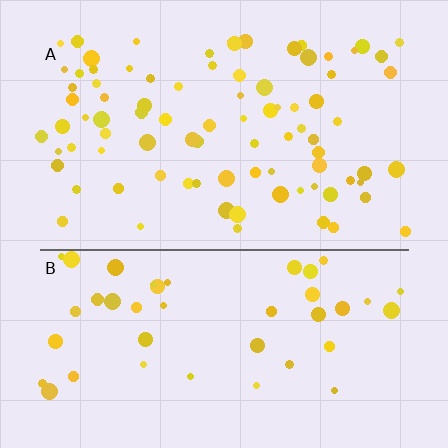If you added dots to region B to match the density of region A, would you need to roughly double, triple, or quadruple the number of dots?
Approximately double.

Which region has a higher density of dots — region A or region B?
A (the top).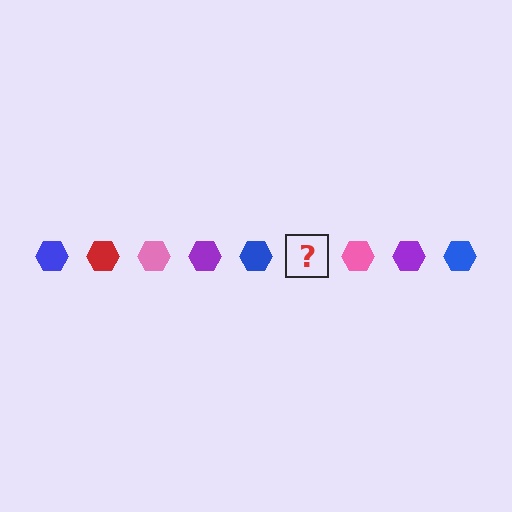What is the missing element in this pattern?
The missing element is a red hexagon.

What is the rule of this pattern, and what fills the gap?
The rule is that the pattern cycles through blue, red, pink, purple hexagons. The gap should be filled with a red hexagon.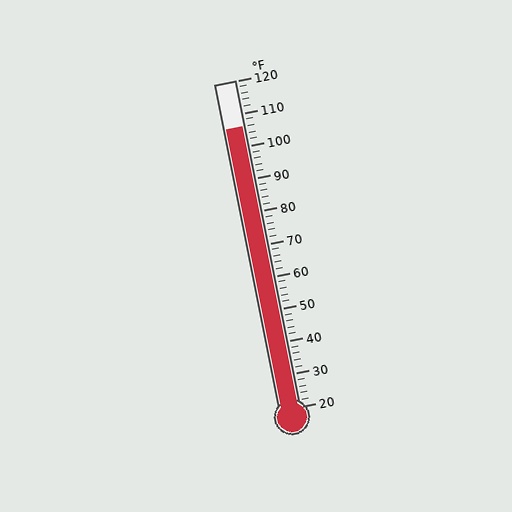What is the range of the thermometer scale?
The thermometer scale ranges from 20°F to 120°F.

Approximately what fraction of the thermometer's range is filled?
The thermometer is filled to approximately 85% of its range.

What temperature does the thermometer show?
The thermometer shows approximately 106°F.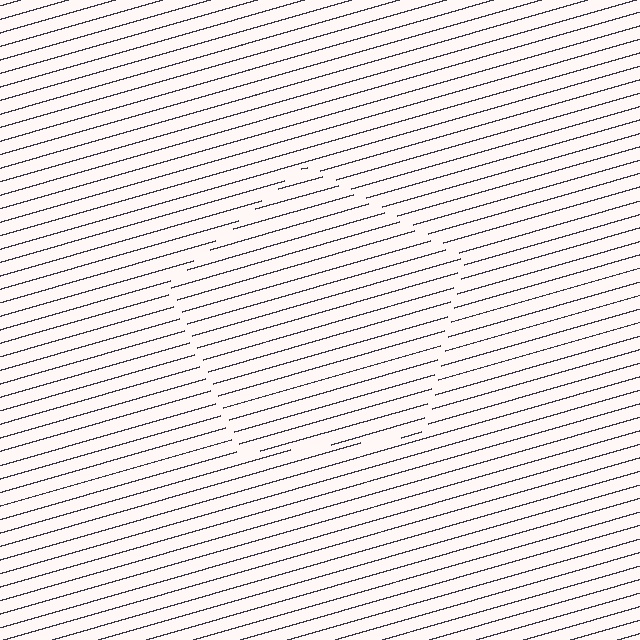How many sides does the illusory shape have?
5 sides — the line-ends trace a pentagon.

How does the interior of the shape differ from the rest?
The interior of the shape contains the same grating, shifted by half a period — the contour is defined by the phase discontinuity where line-ends from the inner and outer gratings abut.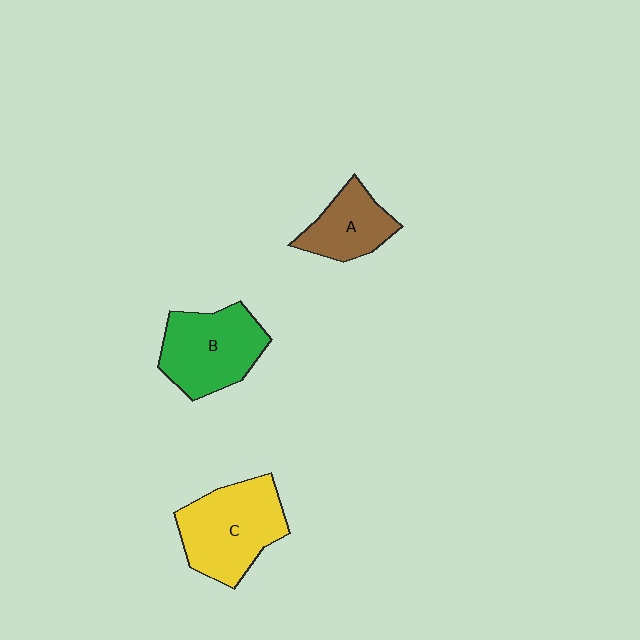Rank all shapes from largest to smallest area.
From largest to smallest: C (yellow), B (green), A (brown).